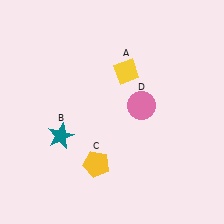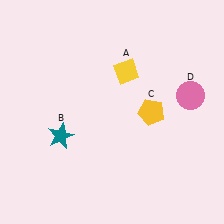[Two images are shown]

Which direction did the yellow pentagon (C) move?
The yellow pentagon (C) moved right.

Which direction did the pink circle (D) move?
The pink circle (D) moved right.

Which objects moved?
The objects that moved are: the yellow pentagon (C), the pink circle (D).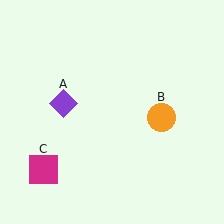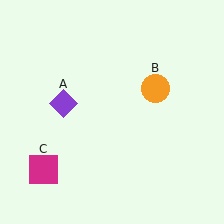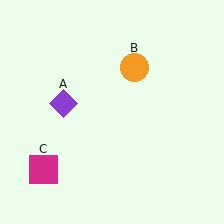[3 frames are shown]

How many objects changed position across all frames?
1 object changed position: orange circle (object B).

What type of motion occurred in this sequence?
The orange circle (object B) rotated counterclockwise around the center of the scene.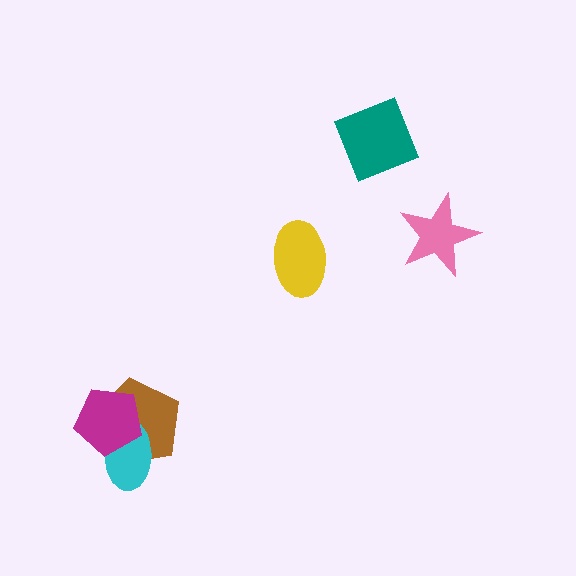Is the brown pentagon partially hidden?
Yes, it is partially covered by another shape.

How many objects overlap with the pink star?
0 objects overlap with the pink star.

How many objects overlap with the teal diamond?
0 objects overlap with the teal diamond.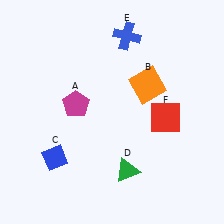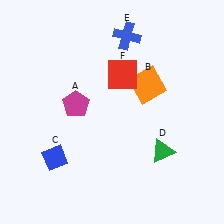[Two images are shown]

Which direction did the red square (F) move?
The red square (F) moved up.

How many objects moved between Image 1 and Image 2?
2 objects moved between the two images.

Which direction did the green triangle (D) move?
The green triangle (D) moved right.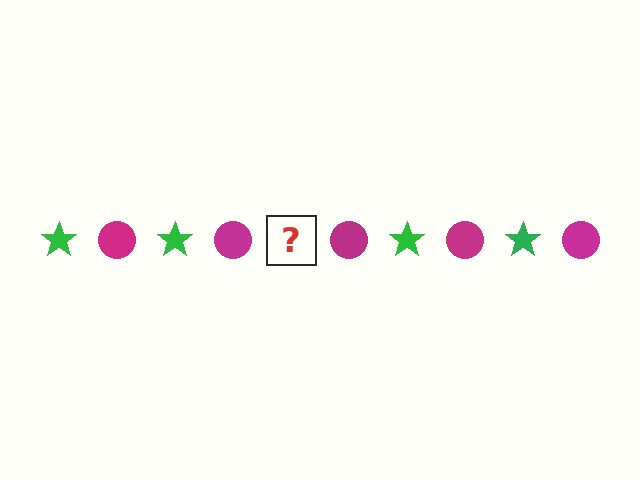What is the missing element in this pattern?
The missing element is a green star.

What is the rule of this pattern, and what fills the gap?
The rule is that the pattern alternates between green star and magenta circle. The gap should be filled with a green star.